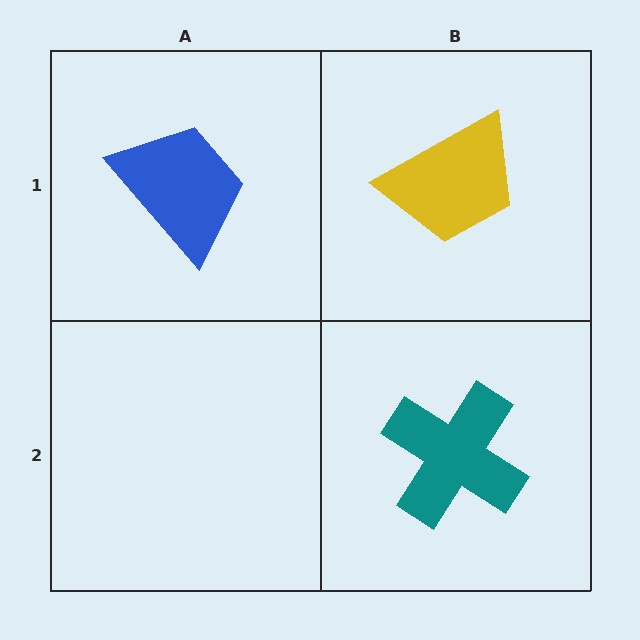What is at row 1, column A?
A blue trapezoid.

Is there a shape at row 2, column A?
No, that cell is empty.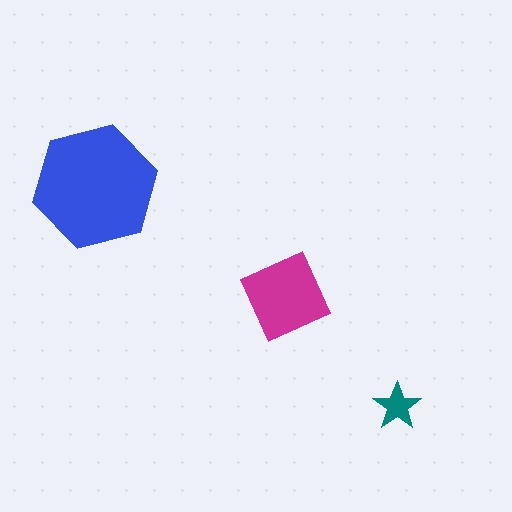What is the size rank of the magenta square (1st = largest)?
2nd.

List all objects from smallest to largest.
The teal star, the magenta square, the blue hexagon.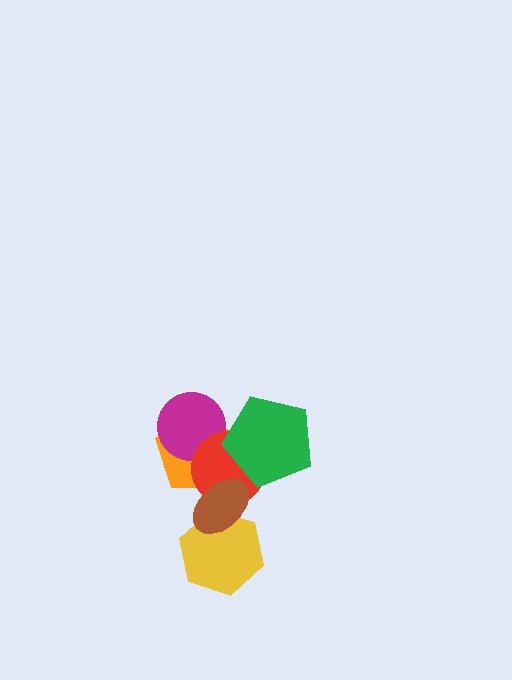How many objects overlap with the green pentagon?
2 objects overlap with the green pentagon.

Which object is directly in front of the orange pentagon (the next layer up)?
The magenta circle is directly in front of the orange pentagon.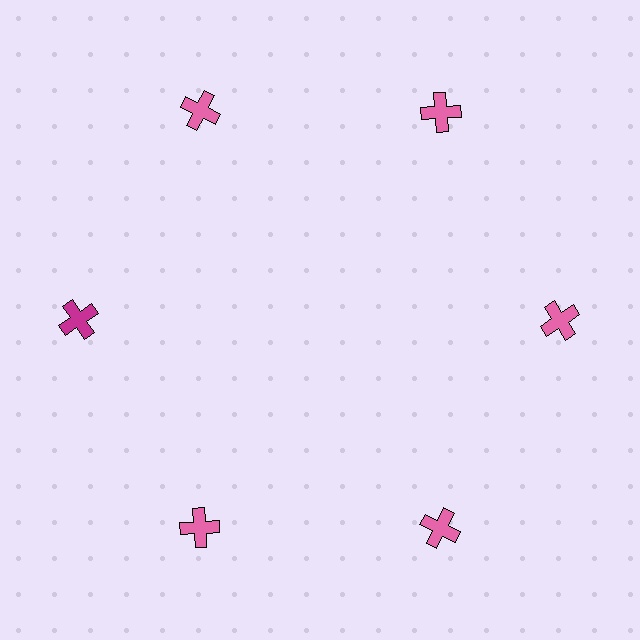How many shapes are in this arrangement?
There are 6 shapes arranged in a ring pattern.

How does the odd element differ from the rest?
It has a different color: magenta instead of pink.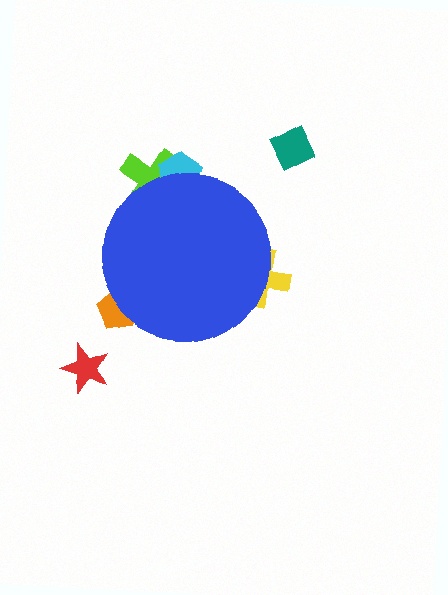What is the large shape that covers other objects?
A blue circle.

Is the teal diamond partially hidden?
No, the teal diamond is fully visible.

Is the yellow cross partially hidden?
Yes, the yellow cross is partially hidden behind the blue circle.